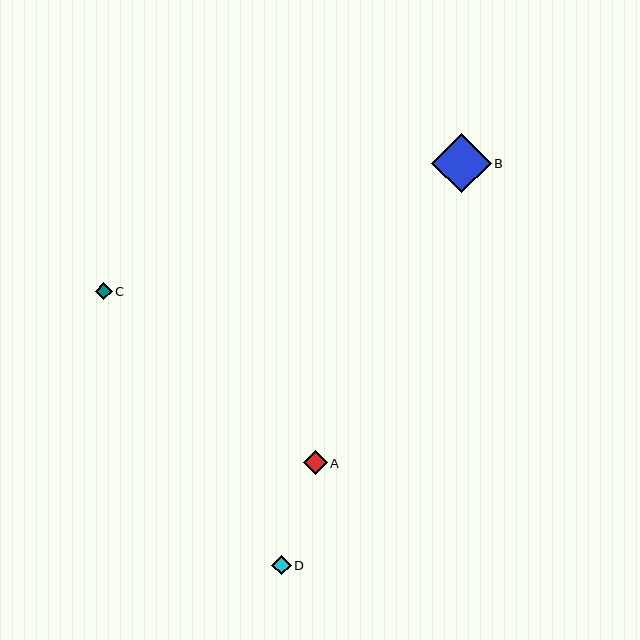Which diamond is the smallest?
Diamond C is the smallest with a size of approximately 17 pixels.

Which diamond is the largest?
Diamond B is the largest with a size of approximately 60 pixels.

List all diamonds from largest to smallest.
From largest to smallest: B, A, D, C.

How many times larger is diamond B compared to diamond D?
Diamond B is approximately 3.1 times the size of diamond D.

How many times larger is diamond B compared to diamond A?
Diamond B is approximately 2.5 times the size of diamond A.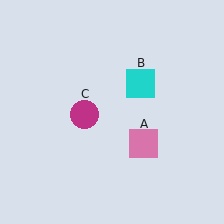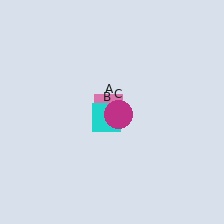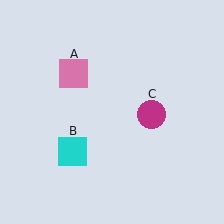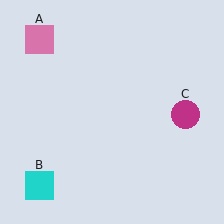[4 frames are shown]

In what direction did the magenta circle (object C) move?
The magenta circle (object C) moved right.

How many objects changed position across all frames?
3 objects changed position: pink square (object A), cyan square (object B), magenta circle (object C).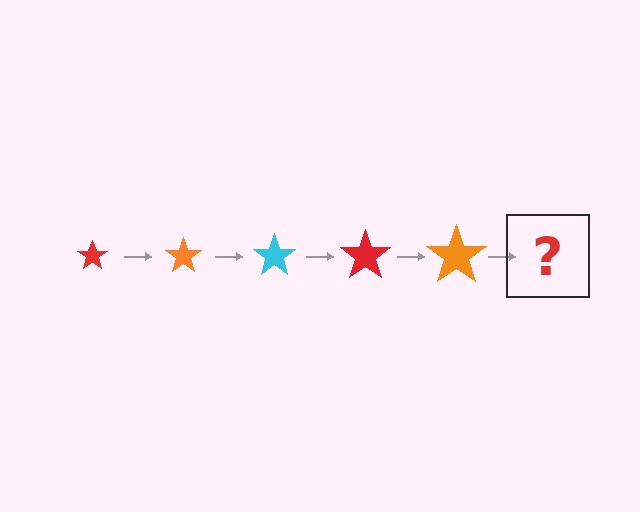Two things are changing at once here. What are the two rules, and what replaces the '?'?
The two rules are that the star grows larger each step and the color cycles through red, orange, and cyan. The '?' should be a cyan star, larger than the previous one.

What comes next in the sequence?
The next element should be a cyan star, larger than the previous one.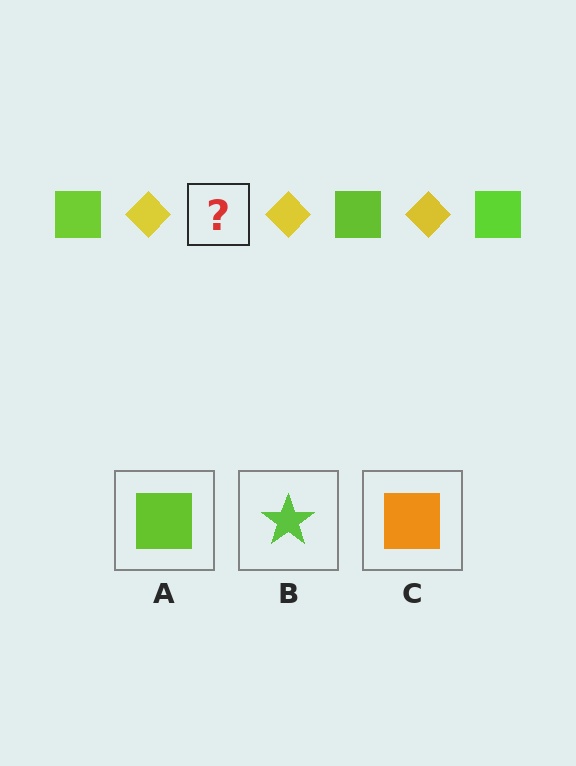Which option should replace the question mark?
Option A.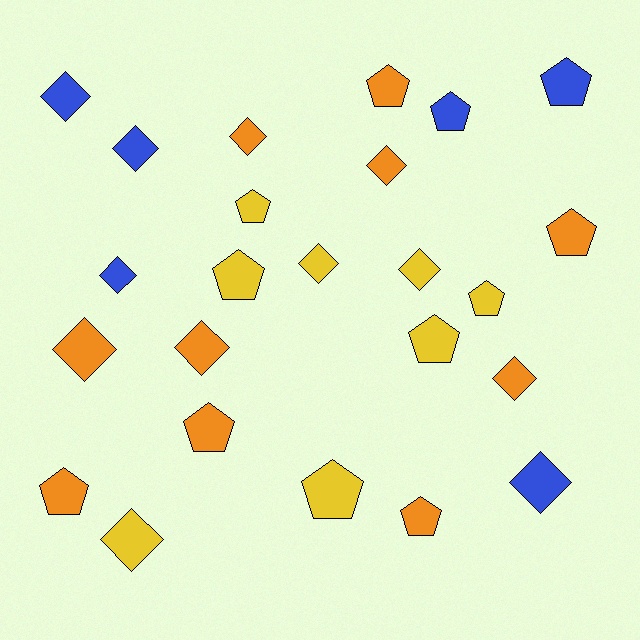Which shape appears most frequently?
Diamond, with 12 objects.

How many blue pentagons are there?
There are 2 blue pentagons.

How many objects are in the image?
There are 24 objects.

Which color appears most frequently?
Orange, with 10 objects.